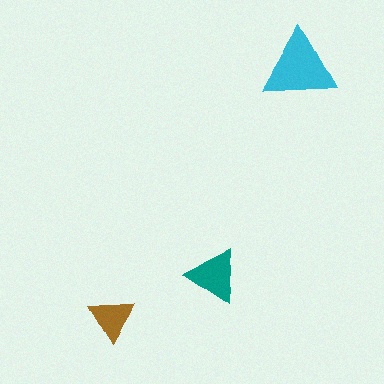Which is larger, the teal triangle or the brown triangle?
The teal one.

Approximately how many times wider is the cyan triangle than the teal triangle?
About 1.5 times wider.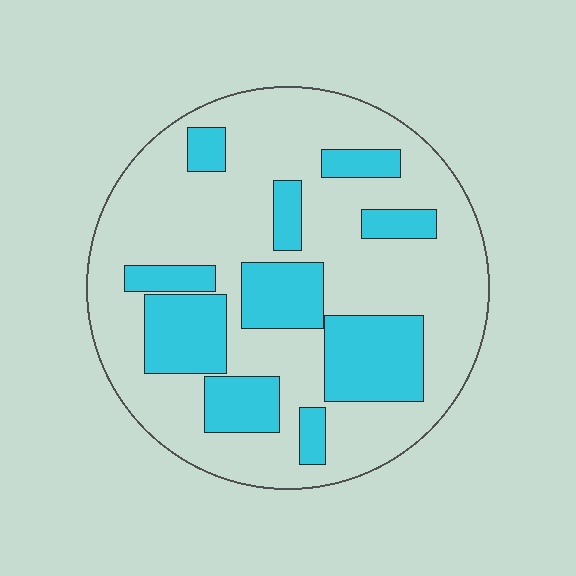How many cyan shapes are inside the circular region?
10.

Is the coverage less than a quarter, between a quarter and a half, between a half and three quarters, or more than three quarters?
Between a quarter and a half.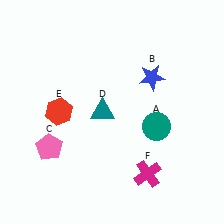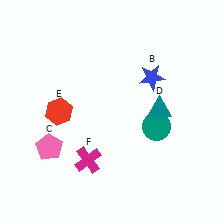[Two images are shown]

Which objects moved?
The objects that moved are: the teal triangle (D), the magenta cross (F).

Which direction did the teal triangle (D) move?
The teal triangle (D) moved right.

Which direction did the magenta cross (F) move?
The magenta cross (F) moved left.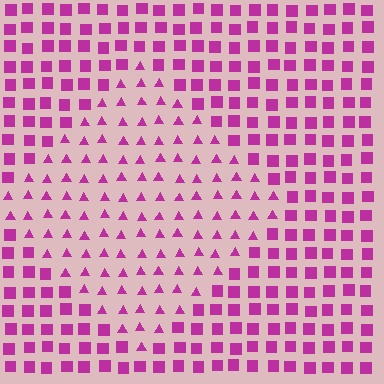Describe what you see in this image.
The image is filled with small magenta elements arranged in a uniform grid. A diamond-shaped region contains triangles, while the surrounding area contains squares. The boundary is defined purely by the change in element shape.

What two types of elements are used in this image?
The image uses triangles inside the diamond region and squares outside it.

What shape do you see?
I see a diamond.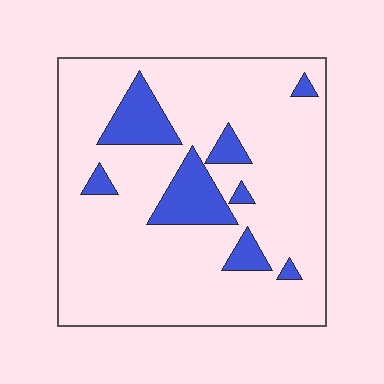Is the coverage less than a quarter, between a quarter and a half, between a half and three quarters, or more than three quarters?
Less than a quarter.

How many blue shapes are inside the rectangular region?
8.